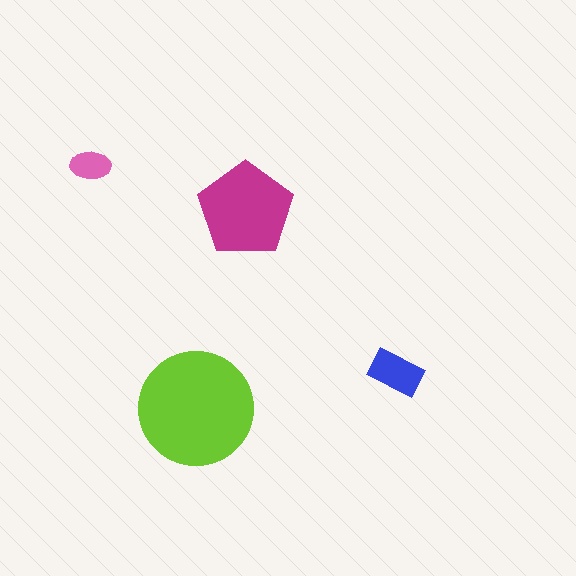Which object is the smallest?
The pink ellipse.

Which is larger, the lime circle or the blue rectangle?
The lime circle.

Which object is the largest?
The lime circle.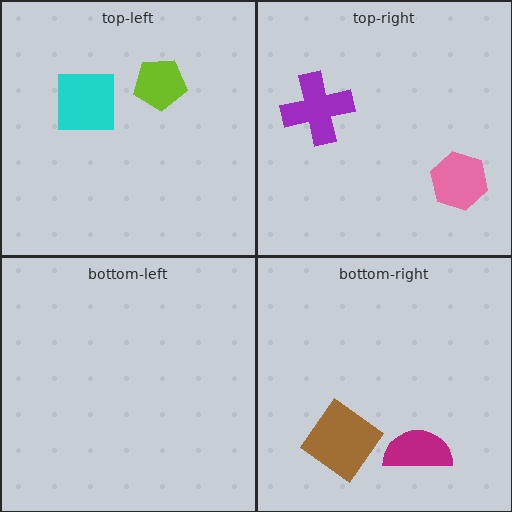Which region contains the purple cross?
The top-right region.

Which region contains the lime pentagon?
The top-left region.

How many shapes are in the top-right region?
2.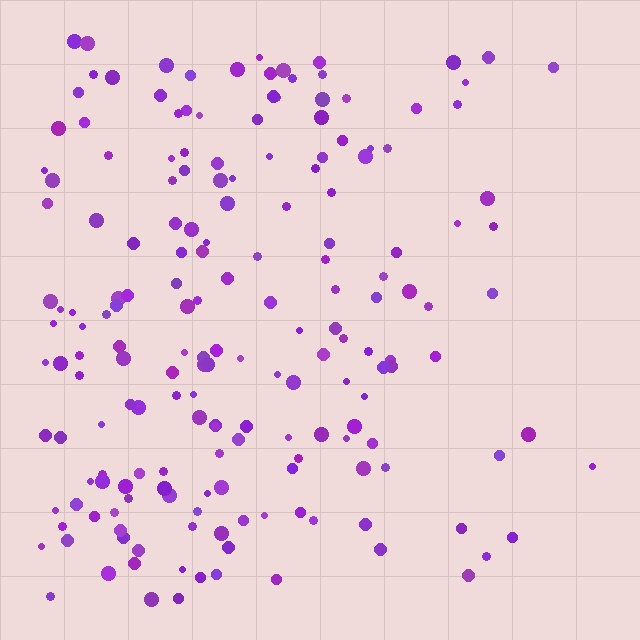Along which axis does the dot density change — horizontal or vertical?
Horizontal.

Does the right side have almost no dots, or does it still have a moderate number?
Still a moderate number, just noticeably fewer than the left.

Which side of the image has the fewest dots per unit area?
The right.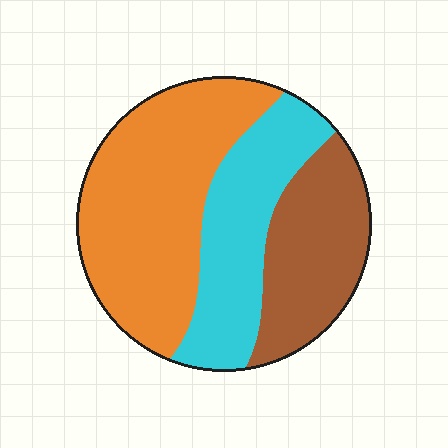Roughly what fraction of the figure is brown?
Brown takes up about one quarter (1/4) of the figure.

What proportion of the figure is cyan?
Cyan covers 28% of the figure.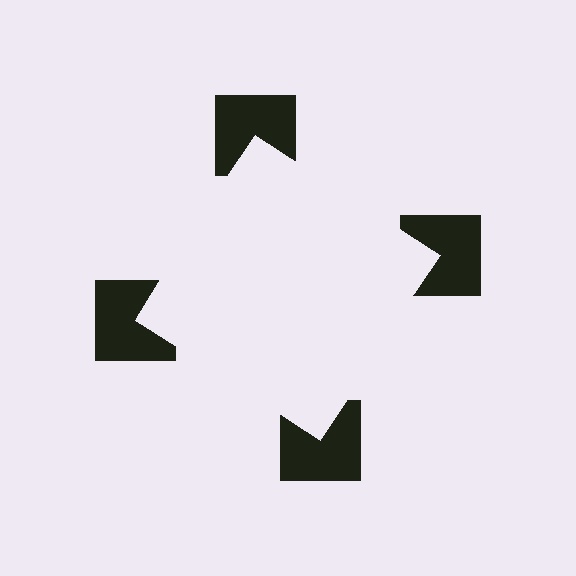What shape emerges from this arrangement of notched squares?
An illusory square — its edges are inferred from the aligned wedge cuts in the notched squares, not physically drawn.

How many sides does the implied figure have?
4 sides.